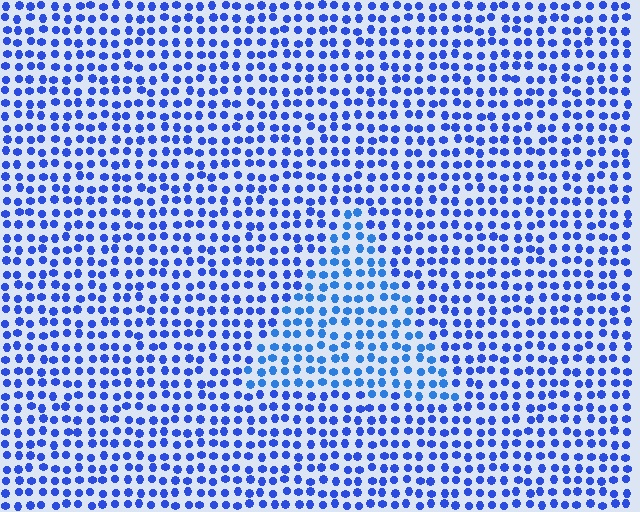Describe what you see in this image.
The image is filled with small blue elements in a uniform arrangement. A triangle-shaped region is visible where the elements are tinted to a slightly different hue, forming a subtle color boundary.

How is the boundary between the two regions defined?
The boundary is defined purely by a slight shift in hue (about 17 degrees). Spacing, size, and orientation are identical on both sides.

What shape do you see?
I see a triangle.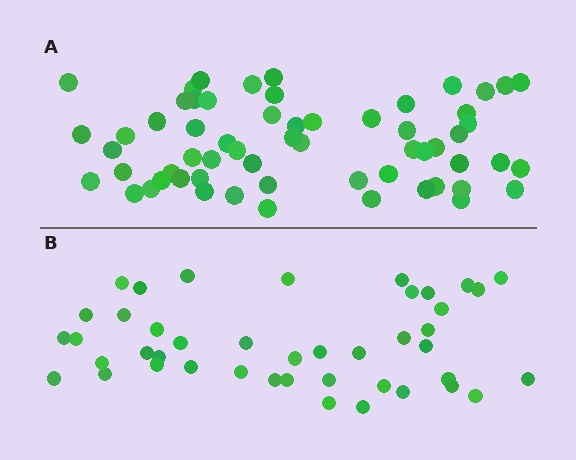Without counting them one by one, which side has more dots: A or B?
Region A (the top region) has more dots.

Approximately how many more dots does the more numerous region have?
Region A has approximately 15 more dots than region B.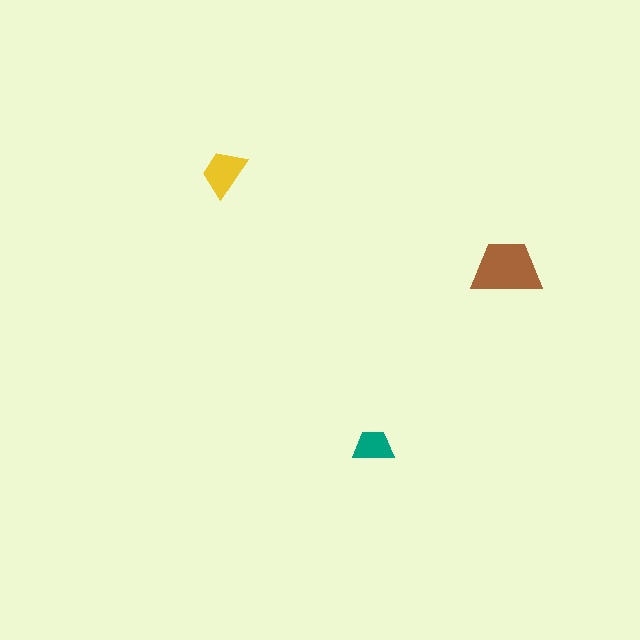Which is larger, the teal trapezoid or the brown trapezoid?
The brown one.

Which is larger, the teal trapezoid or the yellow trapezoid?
The yellow one.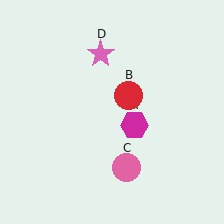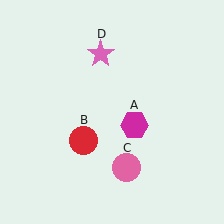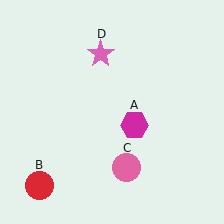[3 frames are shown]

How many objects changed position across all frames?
1 object changed position: red circle (object B).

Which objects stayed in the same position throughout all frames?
Magenta hexagon (object A) and pink circle (object C) and pink star (object D) remained stationary.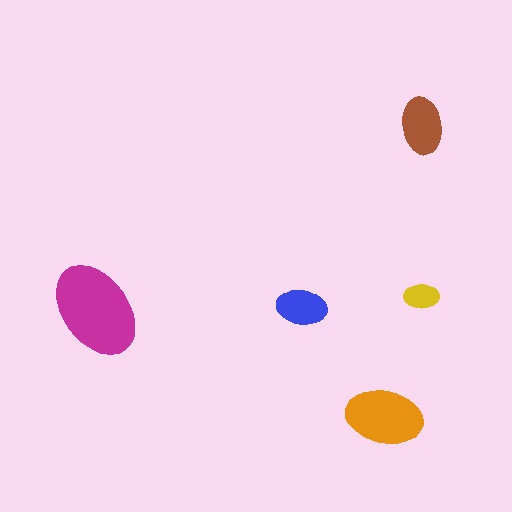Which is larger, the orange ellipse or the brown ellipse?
The orange one.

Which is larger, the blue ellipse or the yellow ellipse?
The blue one.